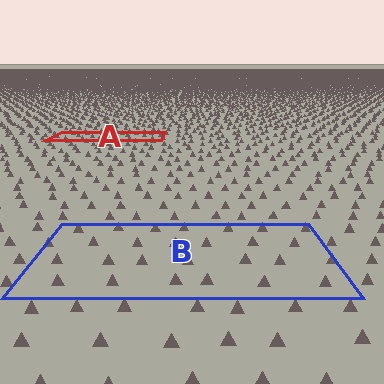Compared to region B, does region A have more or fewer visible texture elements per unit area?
Region A has more texture elements per unit area — they are packed more densely because it is farther away.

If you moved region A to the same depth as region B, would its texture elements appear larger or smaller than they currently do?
They would appear larger. At a closer depth, the same texture elements are projected at a bigger on-screen size.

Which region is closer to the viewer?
Region B is closer. The texture elements there are larger and more spread out.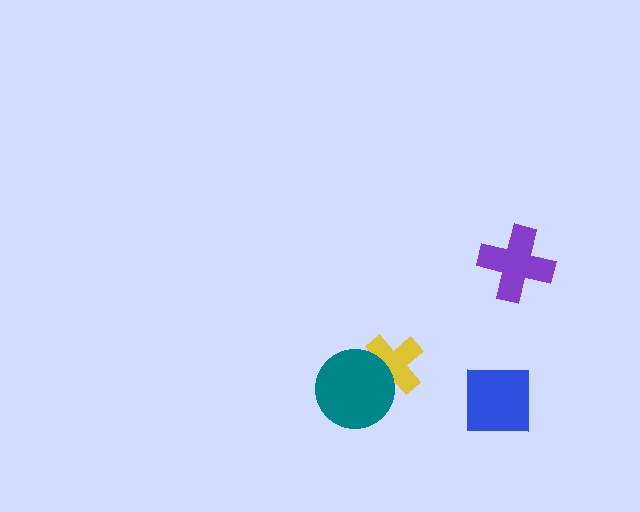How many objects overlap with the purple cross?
0 objects overlap with the purple cross.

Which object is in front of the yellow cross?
The teal circle is in front of the yellow cross.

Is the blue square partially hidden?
No, no other shape covers it.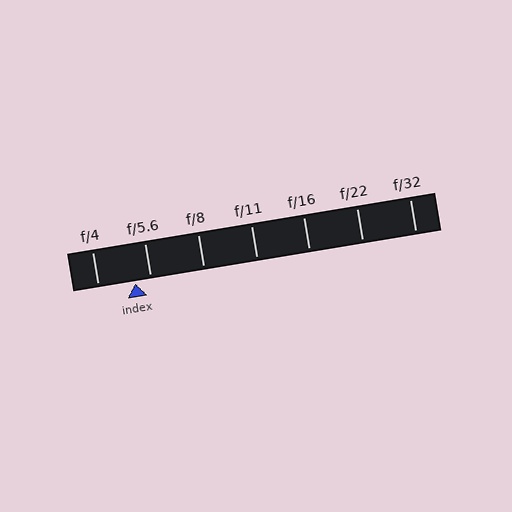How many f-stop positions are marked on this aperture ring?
There are 7 f-stop positions marked.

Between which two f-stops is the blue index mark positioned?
The index mark is between f/4 and f/5.6.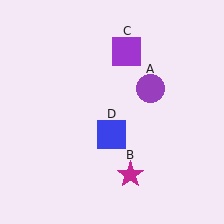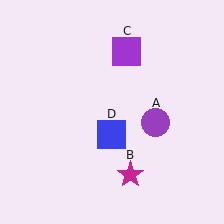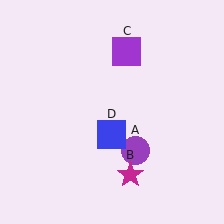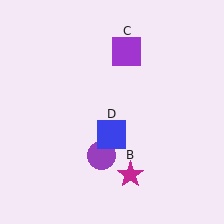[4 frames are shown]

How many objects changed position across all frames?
1 object changed position: purple circle (object A).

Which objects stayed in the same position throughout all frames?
Magenta star (object B) and purple square (object C) and blue square (object D) remained stationary.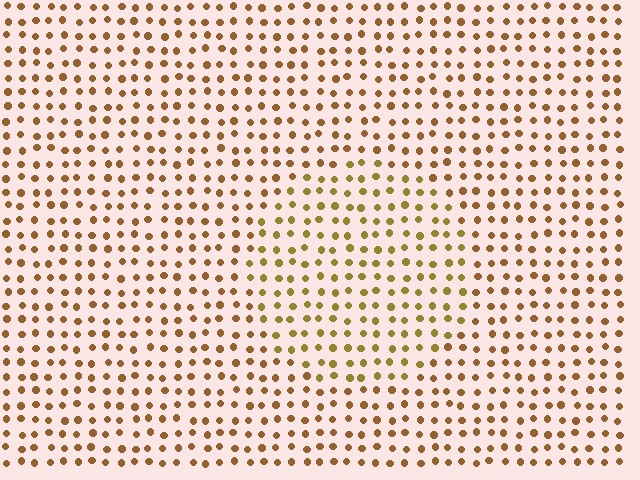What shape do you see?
I see a circle.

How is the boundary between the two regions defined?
The boundary is defined purely by a slight shift in hue (about 22 degrees). Spacing, size, and orientation are identical on both sides.